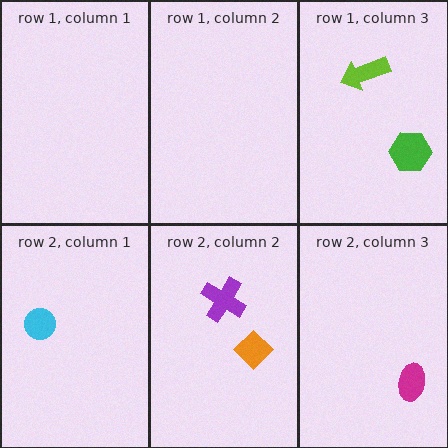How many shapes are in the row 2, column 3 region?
1.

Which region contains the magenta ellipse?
The row 2, column 3 region.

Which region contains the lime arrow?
The row 1, column 3 region.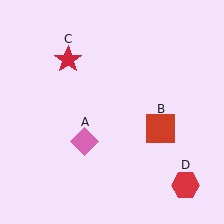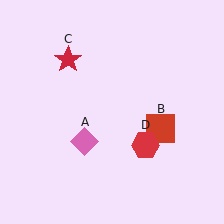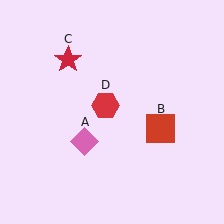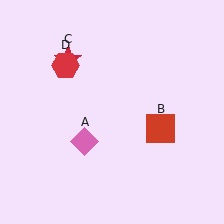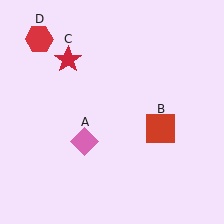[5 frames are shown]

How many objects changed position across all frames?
1 object changed position: red hexagon (object D).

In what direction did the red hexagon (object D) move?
The red hexagon (object D) moved up and to the left.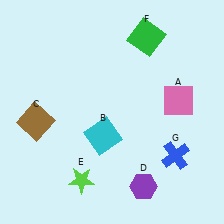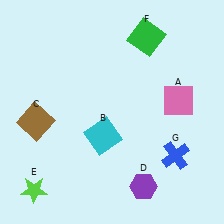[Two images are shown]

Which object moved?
The lime star (E) moved left.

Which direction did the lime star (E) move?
The lime star (E) moved left.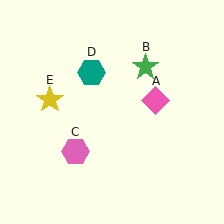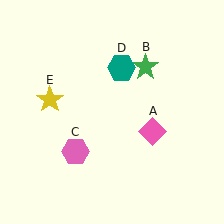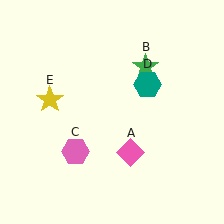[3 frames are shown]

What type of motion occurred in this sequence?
The pink diamond (object A), teal hexagon (object D) rotated clockwise around the center of the scene.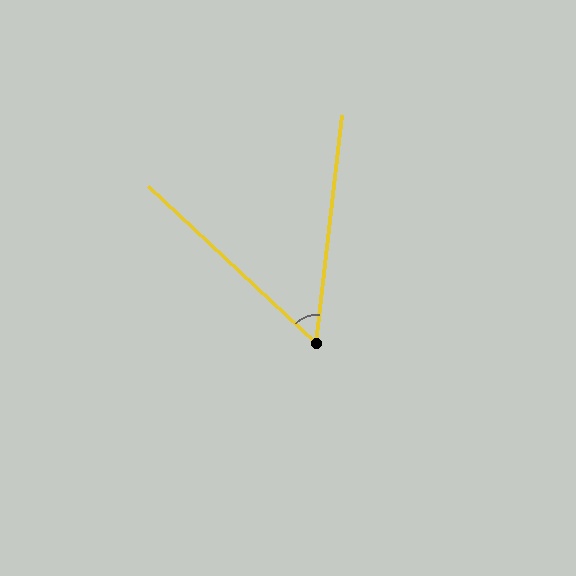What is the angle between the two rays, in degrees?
Approximately 54 degrees.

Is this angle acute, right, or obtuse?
It is acute.